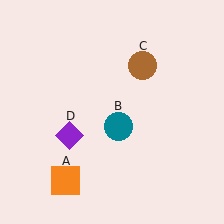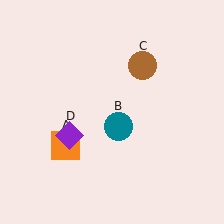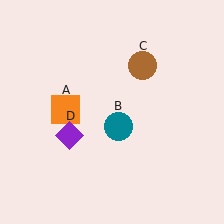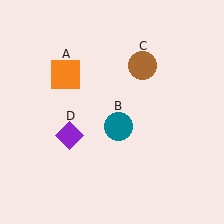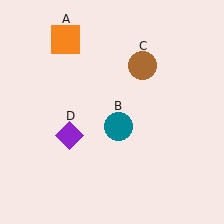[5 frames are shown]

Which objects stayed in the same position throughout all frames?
Teal circle (object B) and brown circle (object C) and purple diamond (object D) remained stationary.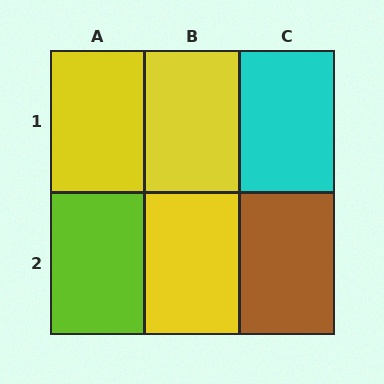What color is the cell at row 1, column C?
Cyan.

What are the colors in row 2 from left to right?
Lime, yellow, brown.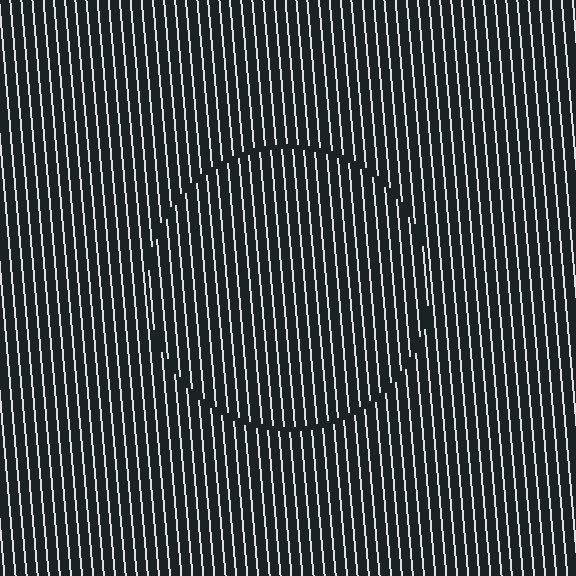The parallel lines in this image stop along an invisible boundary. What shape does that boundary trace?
An illusory circle. The interior of the shape contains the same grating, shifted by half a period — the contour is defined by the phase discontinuity where line-ends from the inner and outer gratings abut.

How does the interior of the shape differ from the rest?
The interior of the shape contains the same grating, shifted by half a period — the contour is defined by the phase discontinuity where line-ends from the inner and outer gratings abut.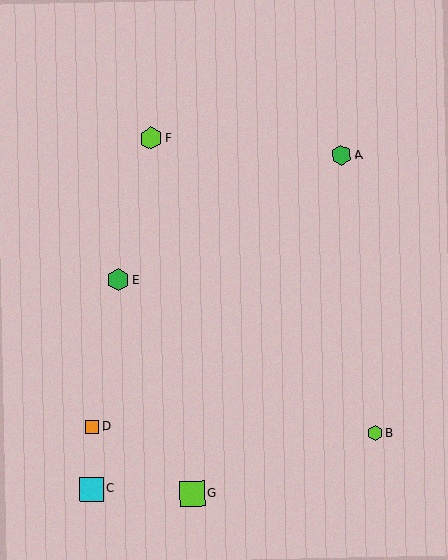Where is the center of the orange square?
The center of the orange square is at (92, 427).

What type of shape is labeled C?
Shape C is a cyan square.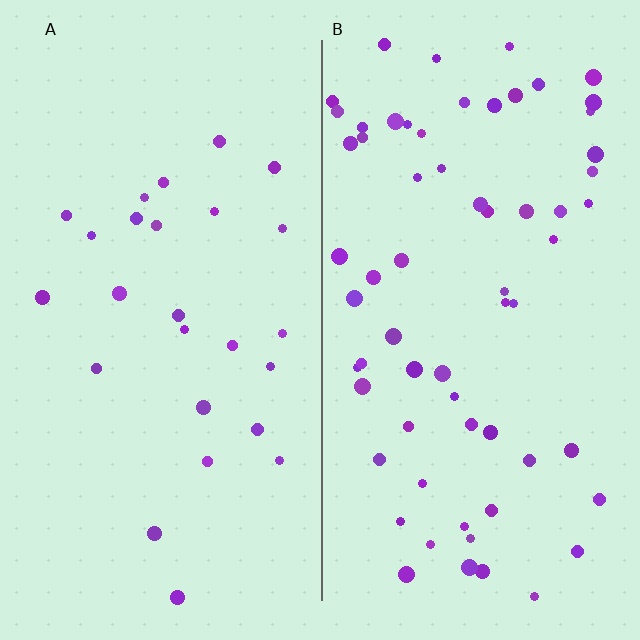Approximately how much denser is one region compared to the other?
Approximately 2.5× — region B over region A.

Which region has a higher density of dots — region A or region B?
B (the right).